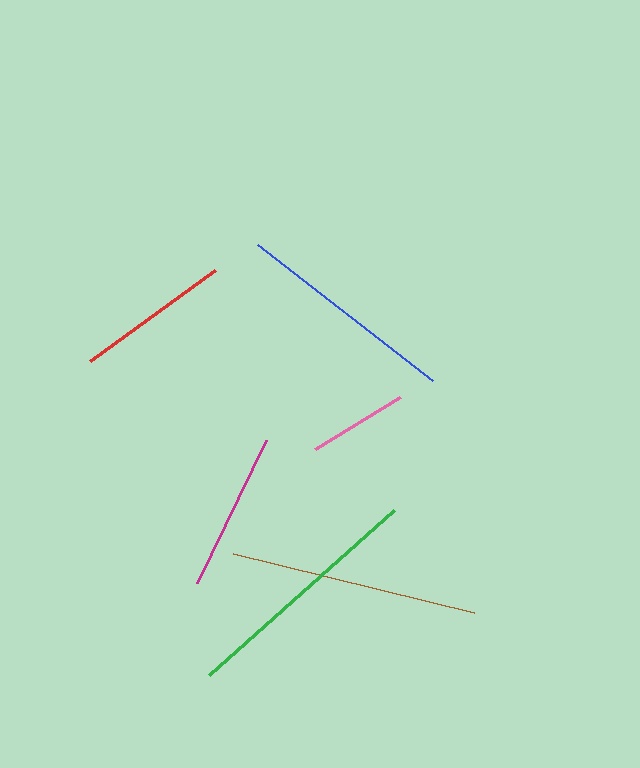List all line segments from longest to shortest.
From longest to shortest: brown, green, blue, magenta, red, pink.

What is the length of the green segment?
The green segment is approximately 248 pixels long.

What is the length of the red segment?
The red segment is approximately 155 pixels long.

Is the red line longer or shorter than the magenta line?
The magenta line is longer than the red line.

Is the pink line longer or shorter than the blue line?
The blue line is longer than the pink line.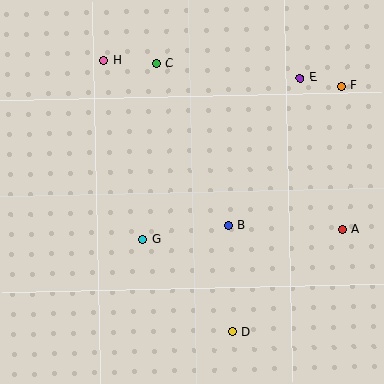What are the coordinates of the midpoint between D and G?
The midpoint between D and G is at (188, 286).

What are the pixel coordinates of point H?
Point H is at (104, 60).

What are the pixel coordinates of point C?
Point C is at (156, 64).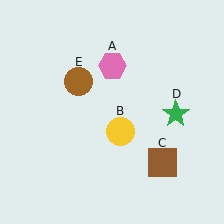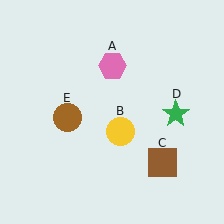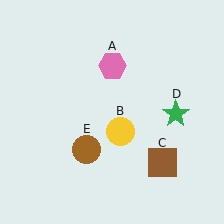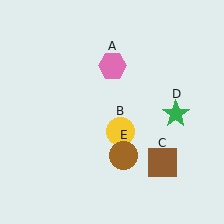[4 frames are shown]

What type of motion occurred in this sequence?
The brown circle (object E) rotated counterclockwise around the center of the scene.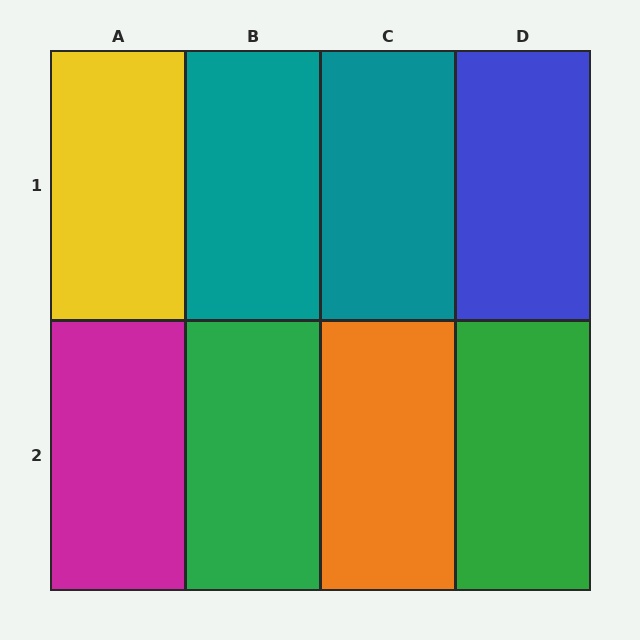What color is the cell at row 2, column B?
Green.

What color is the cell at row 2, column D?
Green.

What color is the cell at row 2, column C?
Orange.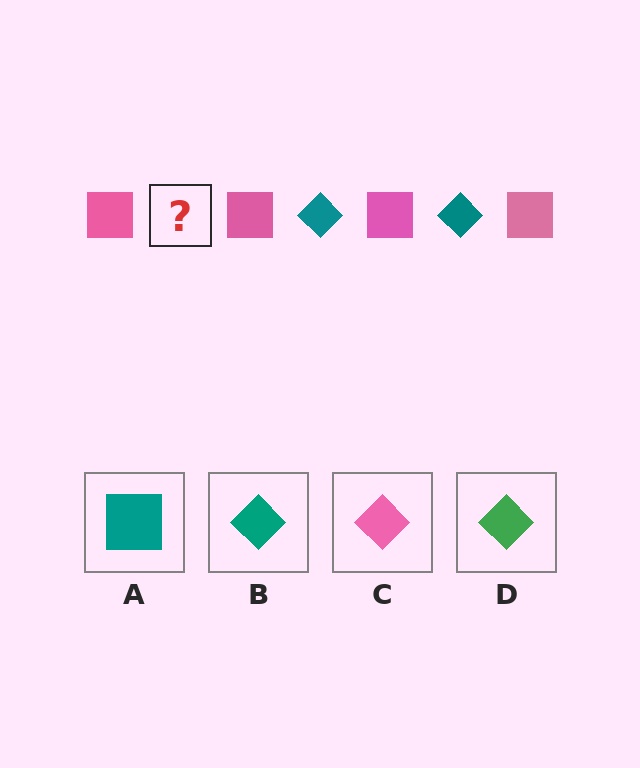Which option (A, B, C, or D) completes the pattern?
B.